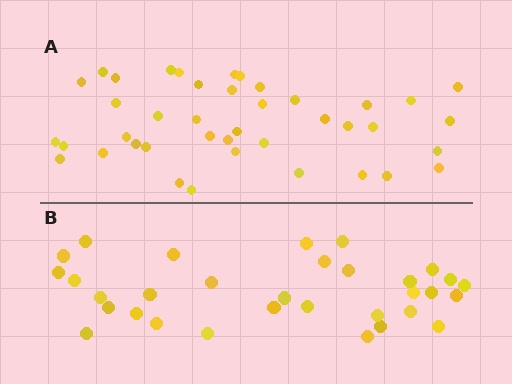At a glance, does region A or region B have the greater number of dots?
Region A (the top region) has more dots.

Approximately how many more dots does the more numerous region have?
Region A has roughly 8 or so more dots than region B.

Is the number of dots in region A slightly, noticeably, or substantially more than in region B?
Region A has noticeably more, but not dramatically so. The ratio is roughly 1.3 to 1.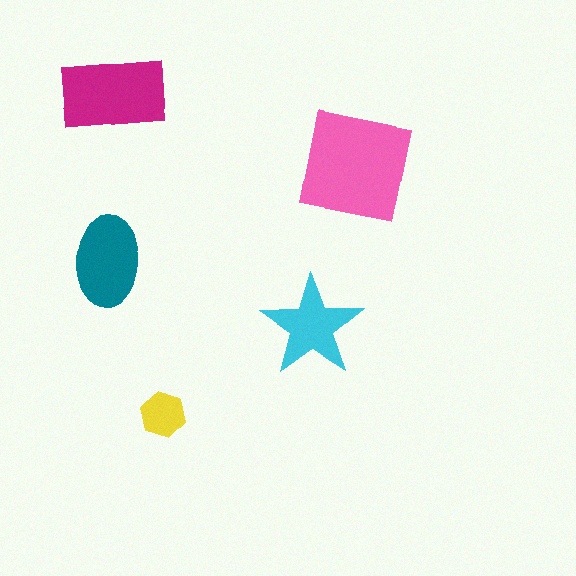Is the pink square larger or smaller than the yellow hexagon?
Larger.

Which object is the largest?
The pink square.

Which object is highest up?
The magenta rectangle is topmost.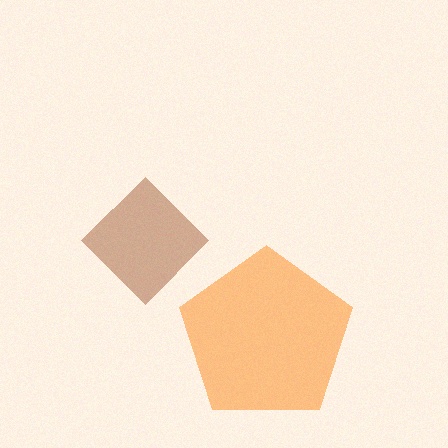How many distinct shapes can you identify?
There are 2 distinct shapes: a brown diamond, an orange pentagon.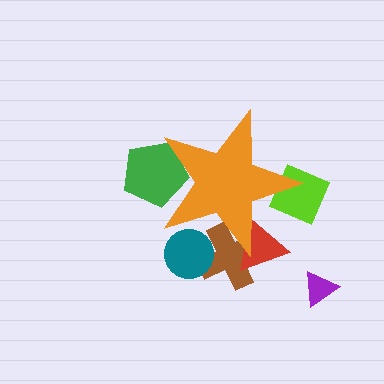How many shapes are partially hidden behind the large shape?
5 shapes are partially hidden.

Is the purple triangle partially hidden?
No, the purple triangle is fully visible.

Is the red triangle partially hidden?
Yes, the red triangle is partially hidden behind the orange star.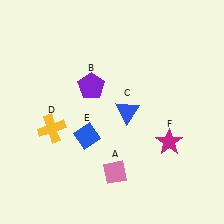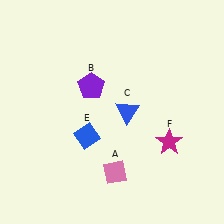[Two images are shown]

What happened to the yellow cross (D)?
The yellow cross (D) was removed in Image 2. It was in the bottom-left area of Image 1.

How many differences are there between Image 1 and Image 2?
There is 1 difference between the two images.